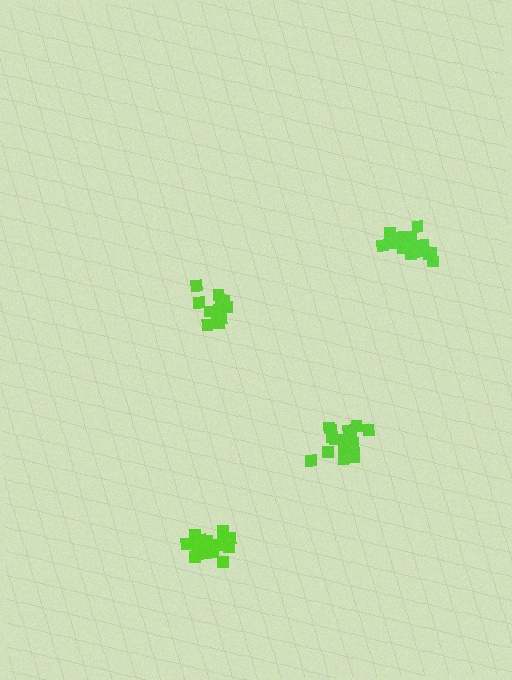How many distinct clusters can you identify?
There are 4 distinct clusters.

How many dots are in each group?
Group 1: 19 dots, Group 2: 14 dots, Group 3: 19 dots, Group 4: 19 dots (71 total).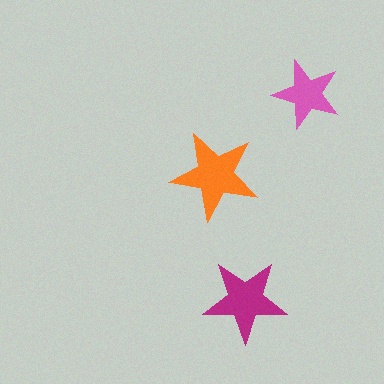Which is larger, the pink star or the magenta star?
The magenta one.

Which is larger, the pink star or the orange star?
The orange one.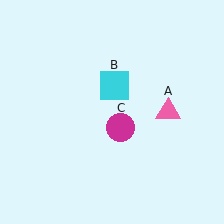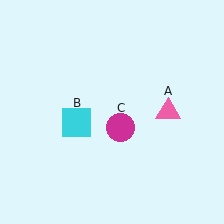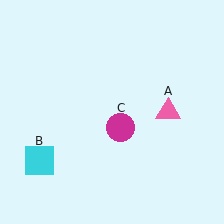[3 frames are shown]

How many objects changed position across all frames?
1 object changed position: cyan square (object B).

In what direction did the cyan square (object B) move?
The cyan square (object B) moved down and to the left.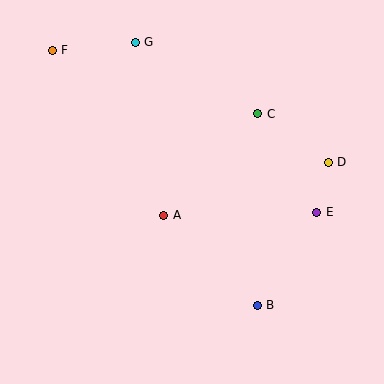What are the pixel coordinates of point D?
Point D is at (328, 162).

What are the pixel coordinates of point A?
Point A is at (164, 215).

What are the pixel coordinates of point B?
Point B is at (257, 305).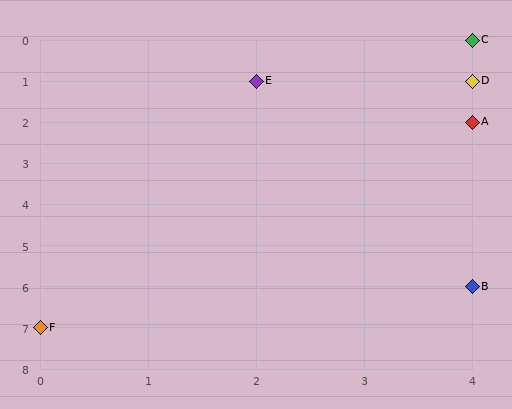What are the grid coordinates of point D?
Point D is at grid coordinates (4, 1).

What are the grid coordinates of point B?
Point B is at grid coordinates (4, 6).